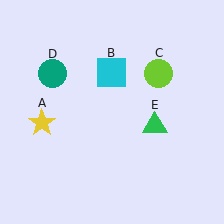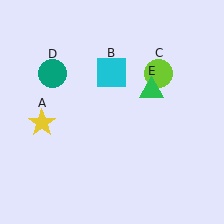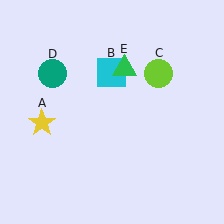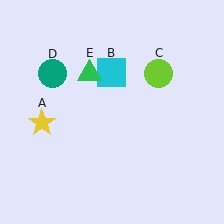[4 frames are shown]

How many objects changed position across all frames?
1 object changed position: green triangle (object E).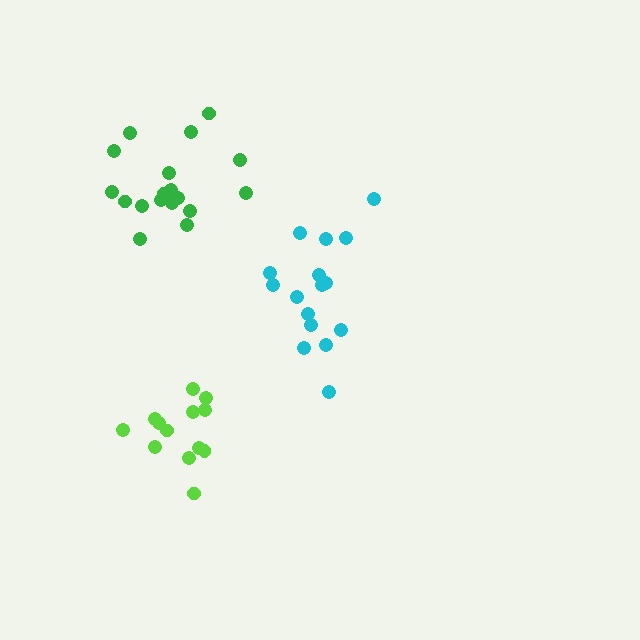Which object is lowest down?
The lime cluster is bottommost.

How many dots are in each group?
Group 1: 16 dots, Group 2: 13 dots, Group 3: 18 dots (47 total).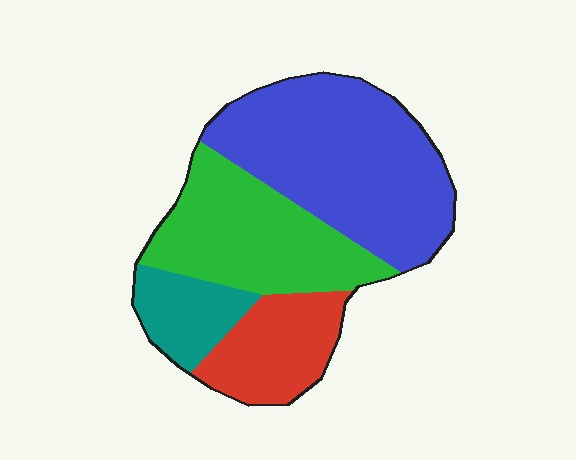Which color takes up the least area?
Teal, at roughly 10%.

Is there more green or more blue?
Blue.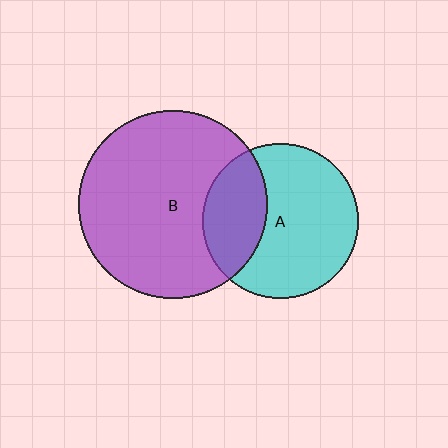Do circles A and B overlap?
Yes.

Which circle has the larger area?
Circle B (purple).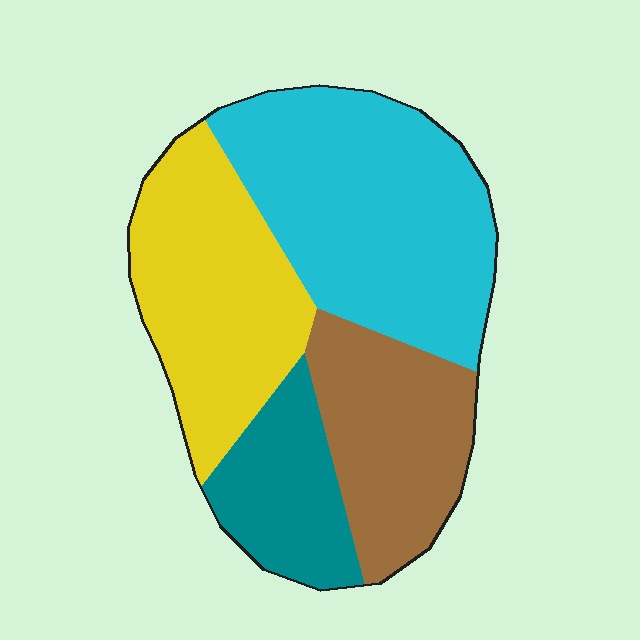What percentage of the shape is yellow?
Yellow covers about 25% of the shape.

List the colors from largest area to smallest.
From largest to smallest: cyan, yellow, brown, teal.